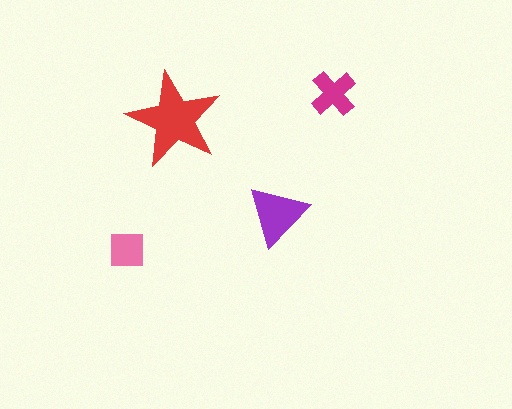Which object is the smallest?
The pink square.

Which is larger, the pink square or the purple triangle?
The purple triangle.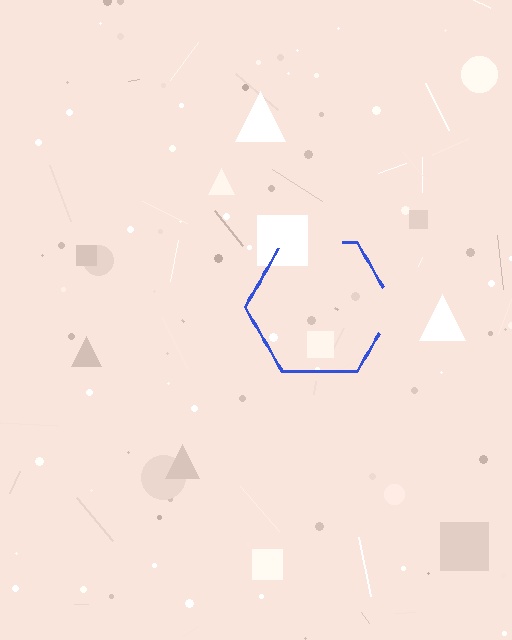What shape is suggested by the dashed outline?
The dashed outline suggests a hexagon.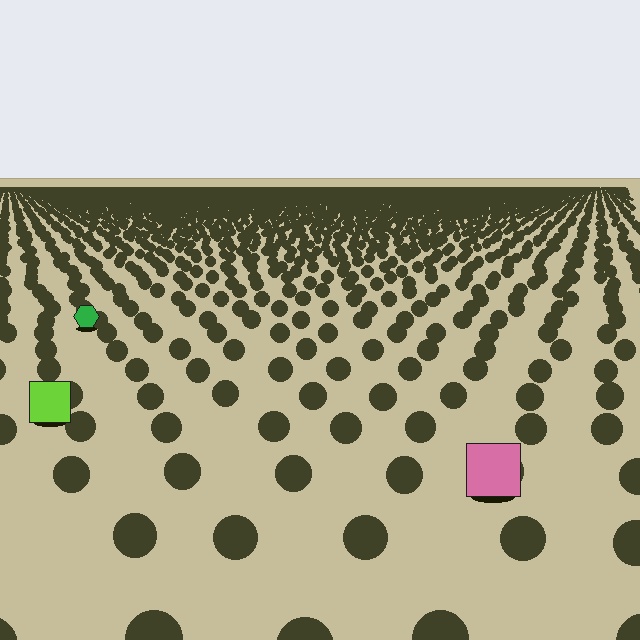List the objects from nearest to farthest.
From nearest to farthest: the pink square, the lime square, the green hexagon.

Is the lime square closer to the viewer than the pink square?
No. The pink square is closer — you can tell from the texture gradient: the ground texture is coarser near it.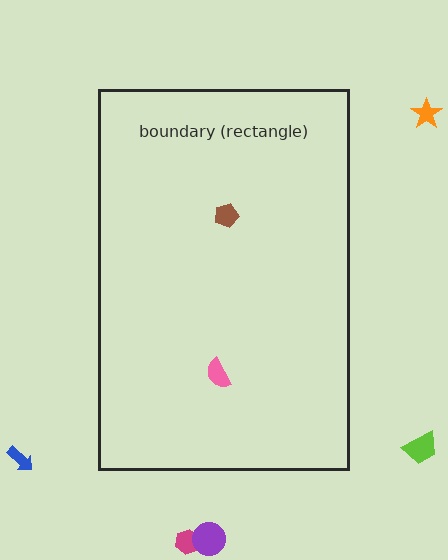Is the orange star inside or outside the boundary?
Outside.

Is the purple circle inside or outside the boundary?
Outside.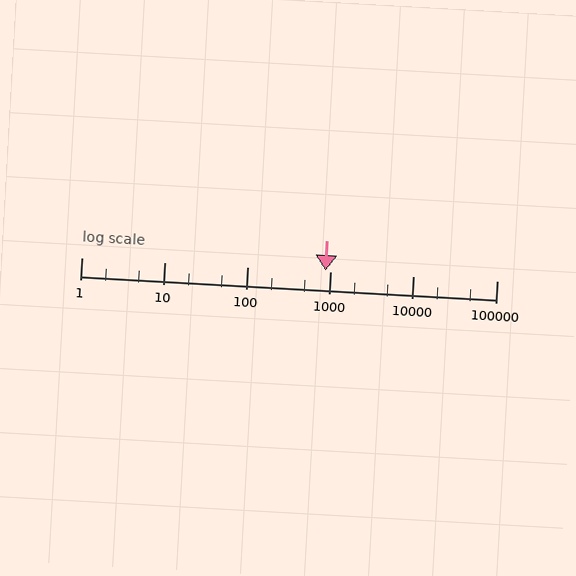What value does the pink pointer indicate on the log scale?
The pointer indicates approximately 880.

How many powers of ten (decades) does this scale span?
The scale spans 5 decades, from 1 to 100000.